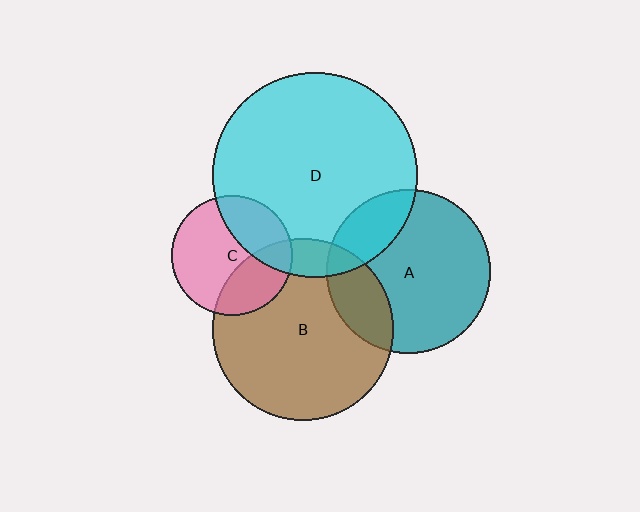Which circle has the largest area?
Circle D (cyan).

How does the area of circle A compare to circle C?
Approximately 1.8 times.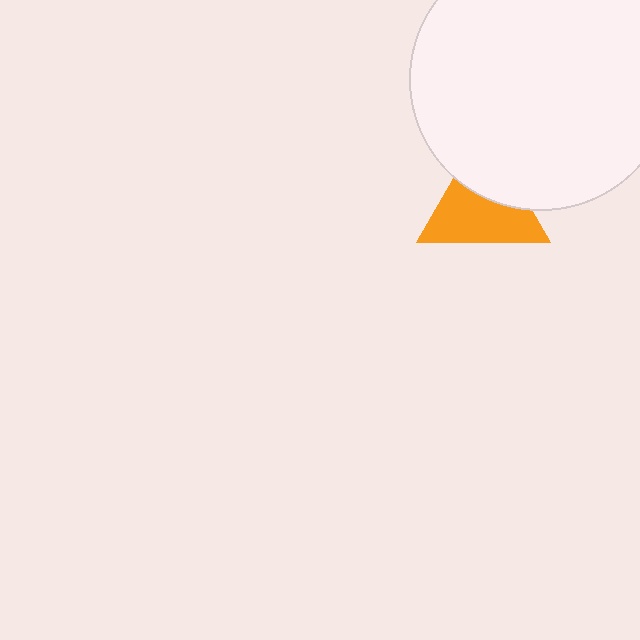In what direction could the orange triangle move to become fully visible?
The orange triangle could move down. That would shift it out from behind the white circle entirely.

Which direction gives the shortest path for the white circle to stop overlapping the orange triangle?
Moving up gives the shortest separation.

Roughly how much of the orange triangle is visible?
About half of it is visible (roughly 63%).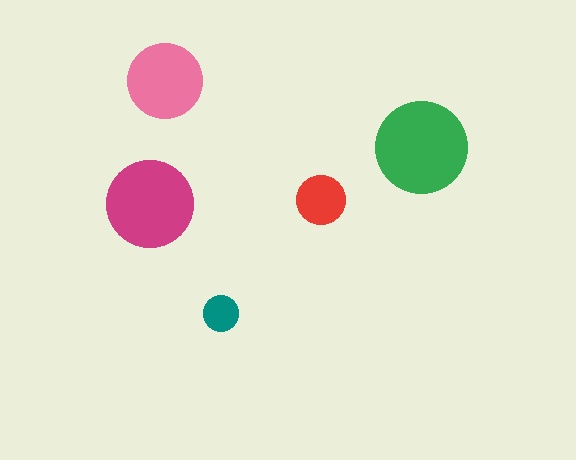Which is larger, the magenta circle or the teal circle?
The magenta one.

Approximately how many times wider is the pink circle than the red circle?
About 1.5 times wider.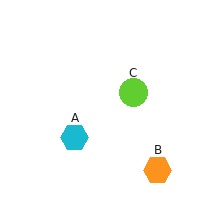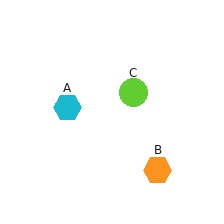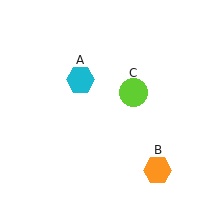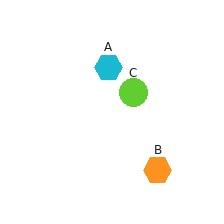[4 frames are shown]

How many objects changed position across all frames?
1 object changed position: cyan hexagon (object A).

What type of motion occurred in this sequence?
The cyan hexagon (object A) rotated clockwise around the center of the scene.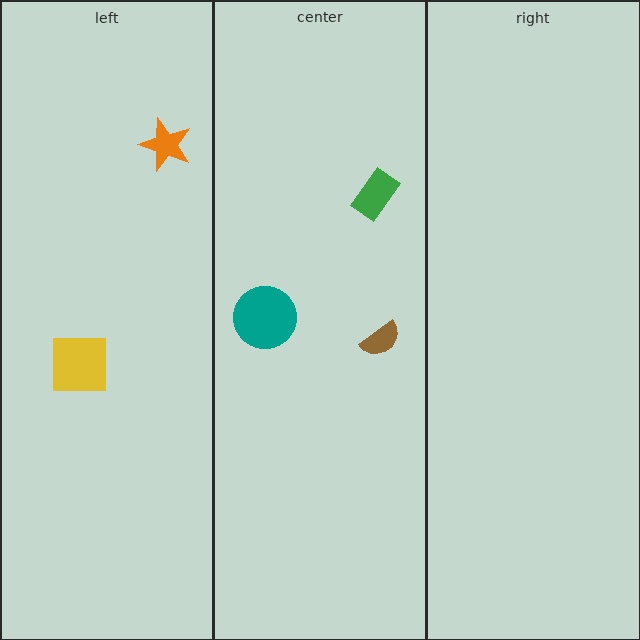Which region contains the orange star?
The left region.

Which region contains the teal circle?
The center region.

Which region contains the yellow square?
The left region.